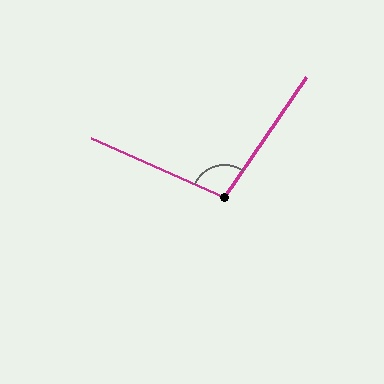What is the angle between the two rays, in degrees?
Approximately 100 degrees.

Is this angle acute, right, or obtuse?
It is obtuse.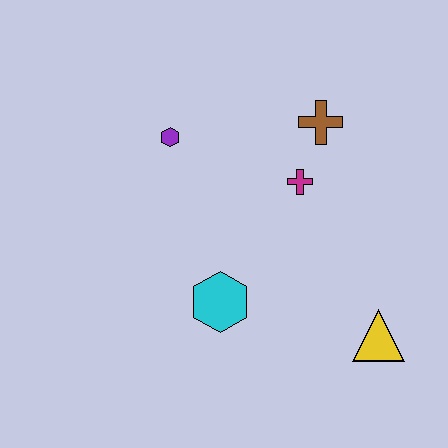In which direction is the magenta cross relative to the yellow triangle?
The magenta cross is above the yellow triangle.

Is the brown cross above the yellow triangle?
Yes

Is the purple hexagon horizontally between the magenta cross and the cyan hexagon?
No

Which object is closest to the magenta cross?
The brown cross is closest to the magenta cross.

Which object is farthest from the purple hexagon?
The yellow triangle is farthest from the purple hexagon.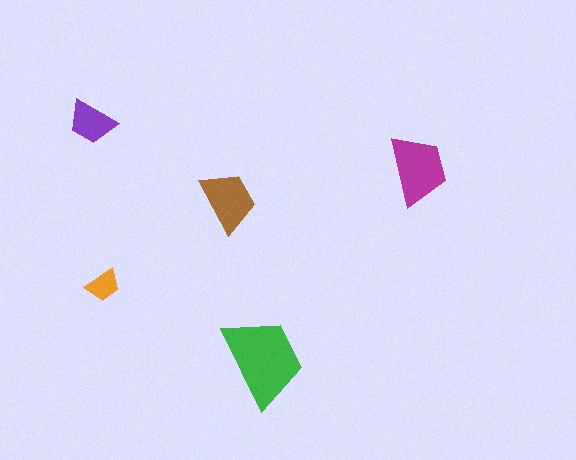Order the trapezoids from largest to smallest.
the green one, the magenta one, the brown one, the purple one, the orange one.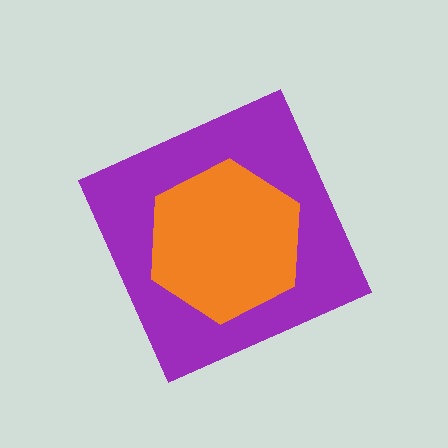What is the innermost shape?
The orange hexagon.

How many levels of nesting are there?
2.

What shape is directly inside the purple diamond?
The orange hexagon.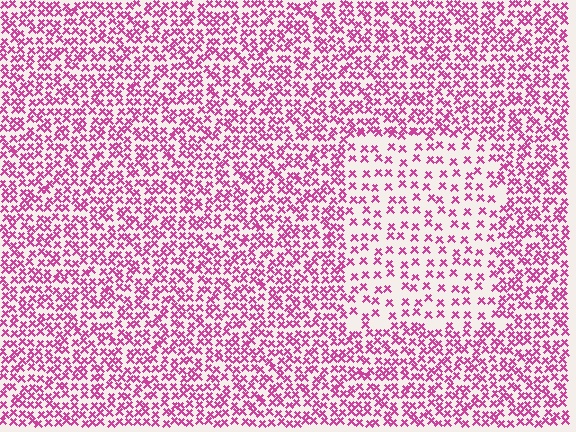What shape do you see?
I see a rectangle.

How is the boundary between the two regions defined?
The boundary is defined by a change in element density (approximately 2.1x ratio). All elements are the same color, size, and shape.